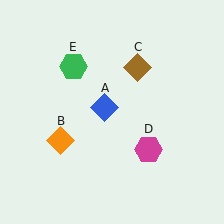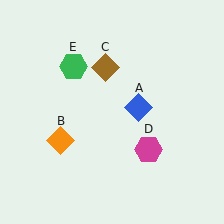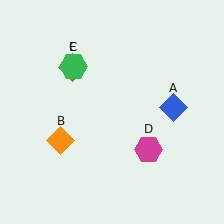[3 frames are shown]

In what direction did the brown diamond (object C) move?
The brown diamond (object C) moved left.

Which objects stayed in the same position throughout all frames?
Orange diamond (object B) and magenta hexagon (object D) and green hexagon (object E) remained stationary.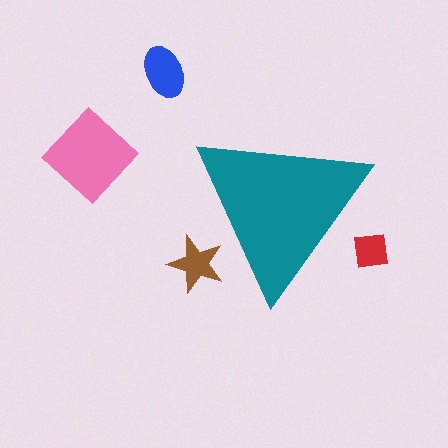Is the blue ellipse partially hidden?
No, the blue ellipse is fully visible.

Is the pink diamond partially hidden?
No, the pink diamond is fully visible.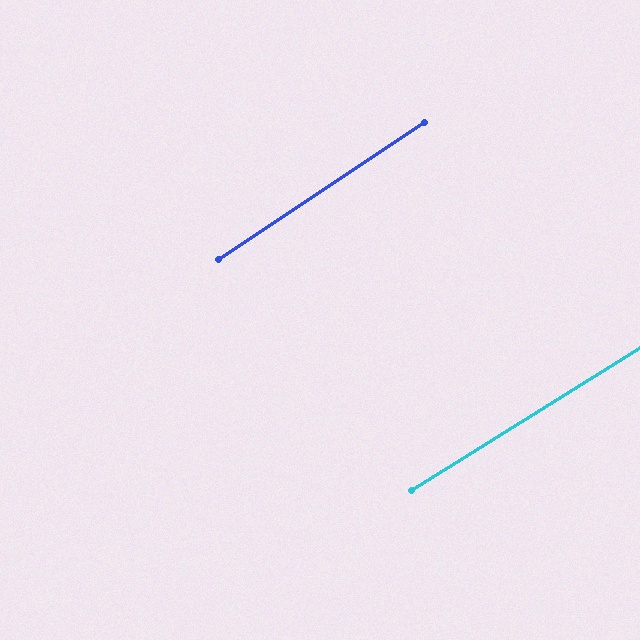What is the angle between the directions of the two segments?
Approximately 2 degrees.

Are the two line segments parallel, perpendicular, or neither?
Parallel — their directions differ by only 1.8°.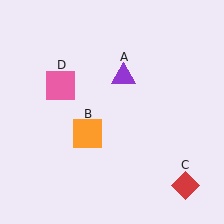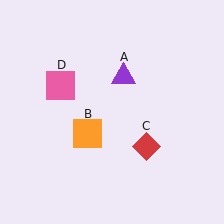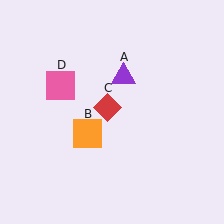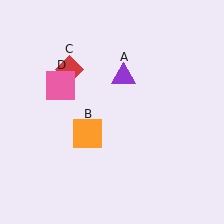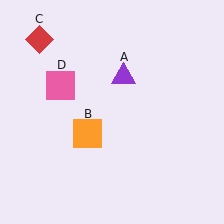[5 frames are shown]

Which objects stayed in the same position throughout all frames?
Purple triangle (object A) and orange square (object B) and pink square (object D) remained stationary.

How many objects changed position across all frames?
1 object changed position: red diamond (object C).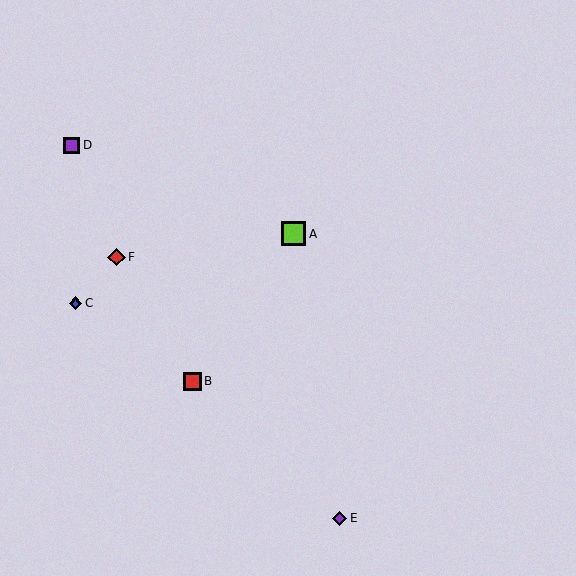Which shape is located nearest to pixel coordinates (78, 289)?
The blue diamond (labeled C) at (76, 303) is nearest to that location.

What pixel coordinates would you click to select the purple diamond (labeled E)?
Click at (340, 518) to select the purple diamond E.